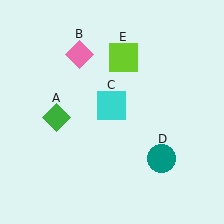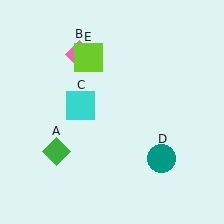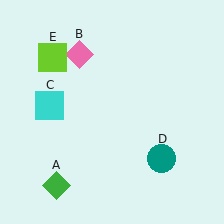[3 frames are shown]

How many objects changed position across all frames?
3 objects changed position: green diamond (object A), cyan square (object C), lime square (object E).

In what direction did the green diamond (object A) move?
The green diamond (object A) moved down.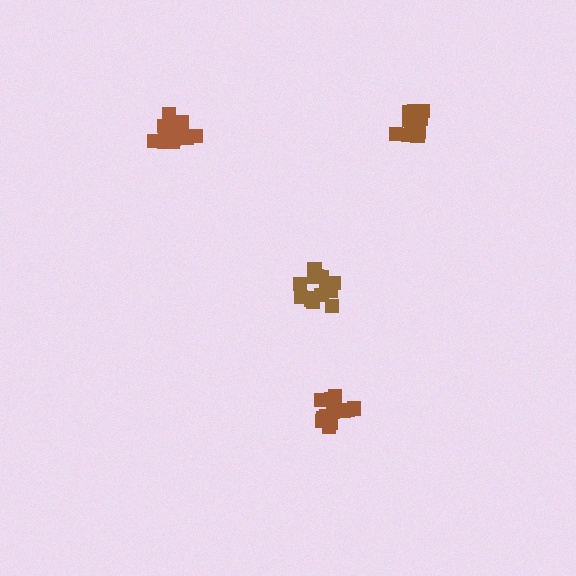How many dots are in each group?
Group 1: 15 dots, Group 2: 13 dots, Group 3: 16 dots, Group 4: 14 dots (58 total).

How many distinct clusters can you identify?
There are 4 distinct clusters.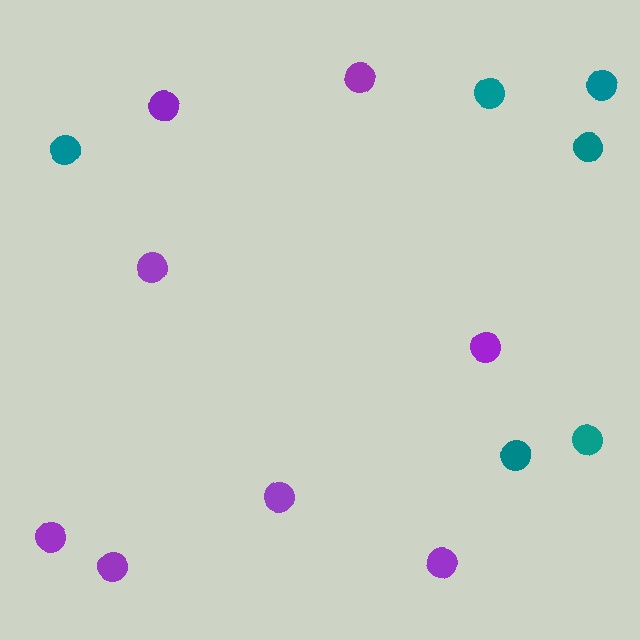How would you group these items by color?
There are 2 groups: one group of purple circles (8) and one group of teal circles (6).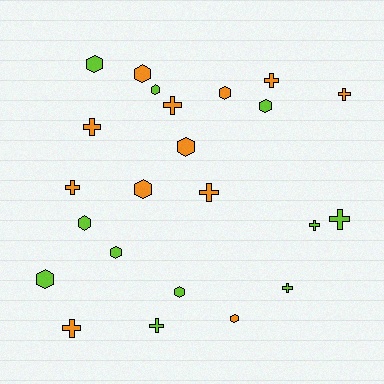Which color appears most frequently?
Orange, with 12 objects.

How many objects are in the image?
There are 23 objects.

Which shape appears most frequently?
Hexagon, with 12 objects.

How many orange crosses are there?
There are 7 orange crosses.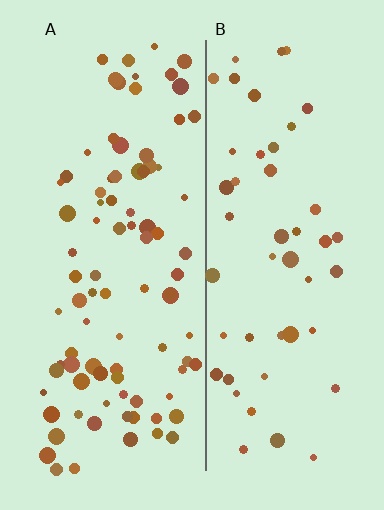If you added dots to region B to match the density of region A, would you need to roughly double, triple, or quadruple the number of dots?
Approximately double.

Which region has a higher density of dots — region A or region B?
A (the left).